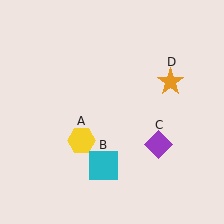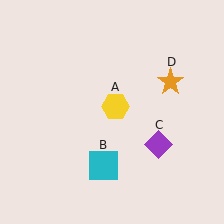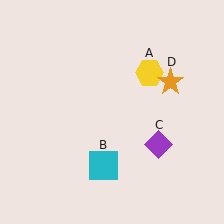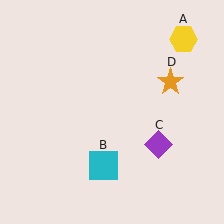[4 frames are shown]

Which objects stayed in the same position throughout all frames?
Cyan square (object B) and purple diamond (object C) and orange star (object D) remained stationary.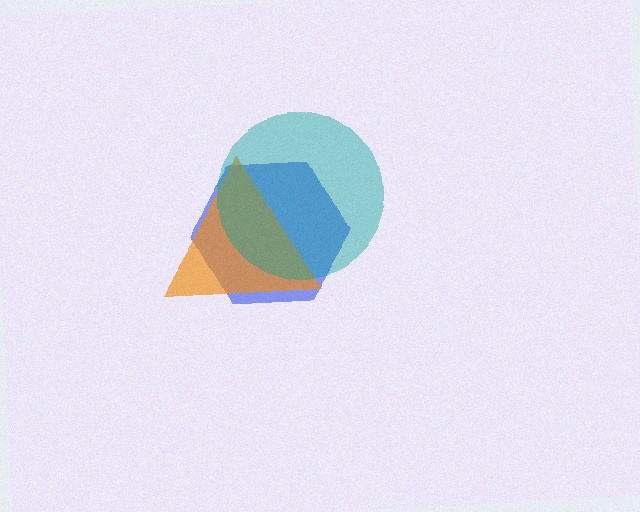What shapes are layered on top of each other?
The layered shapes are: a blue hexagon, an orange triangle, a teal circle.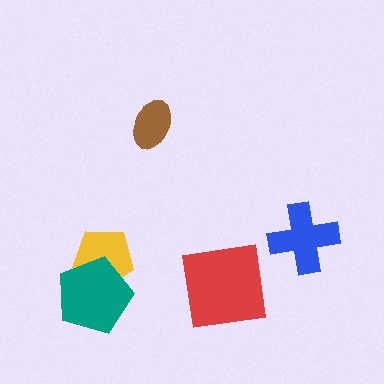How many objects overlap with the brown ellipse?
0 objects overlap with the brown ellipse.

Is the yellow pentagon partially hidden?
Yes, it is partially covered by another shape.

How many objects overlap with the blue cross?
0 objects overlap with the blue cross.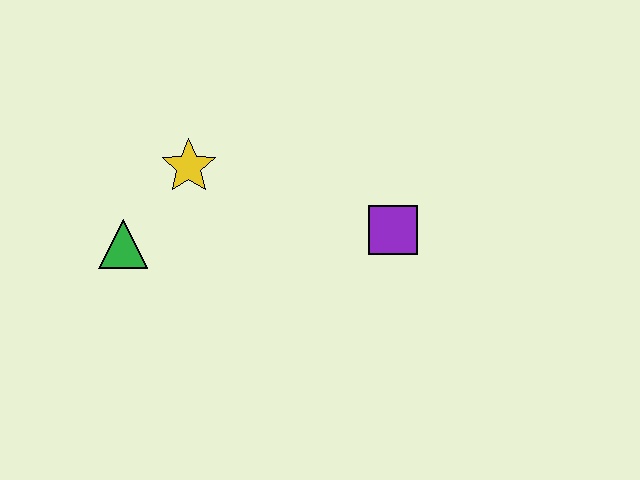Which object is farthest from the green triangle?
The purple square is farthest from the green triangle.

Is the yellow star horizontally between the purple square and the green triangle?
Yes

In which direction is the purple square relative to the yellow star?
The purple square is to the right of the yellow star.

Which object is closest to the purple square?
The yellow star is closest to the purple square.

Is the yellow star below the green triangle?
No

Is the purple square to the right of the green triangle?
Yes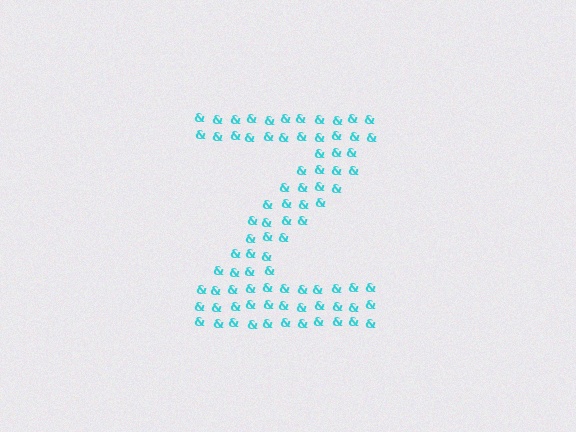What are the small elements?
The small elements are ampersands.